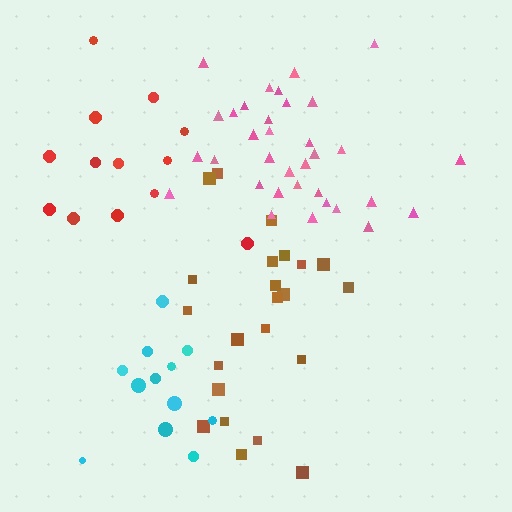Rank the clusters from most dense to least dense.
pink, brown, cyan, red.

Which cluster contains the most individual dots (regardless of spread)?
Pink (34).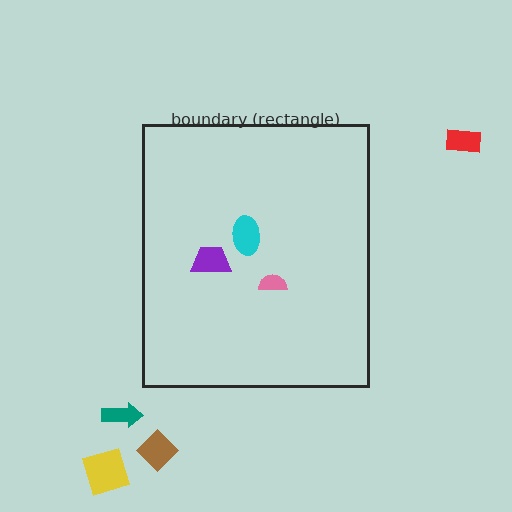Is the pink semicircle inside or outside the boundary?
Inside.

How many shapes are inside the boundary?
3 inside, 4 outside.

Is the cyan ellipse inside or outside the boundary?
Inside.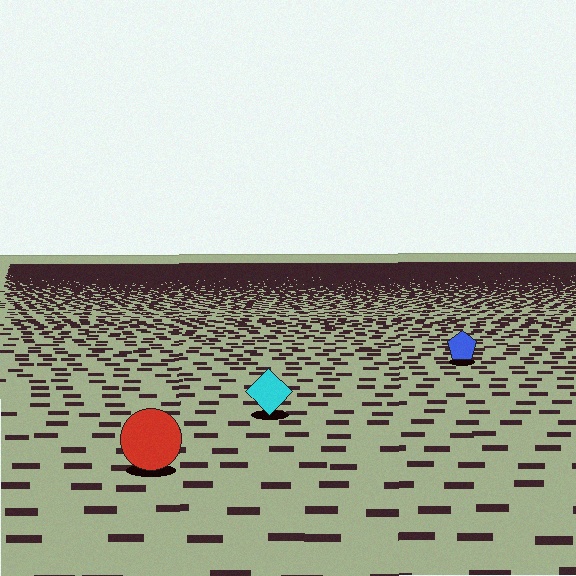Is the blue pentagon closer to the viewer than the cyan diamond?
No. The cyan diamond is closer — you can tell from the texture gradient: the ground texture is coarser near it.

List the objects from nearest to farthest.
From nearest to farthest: the red circle, the cyan diamond, the blue pentagon.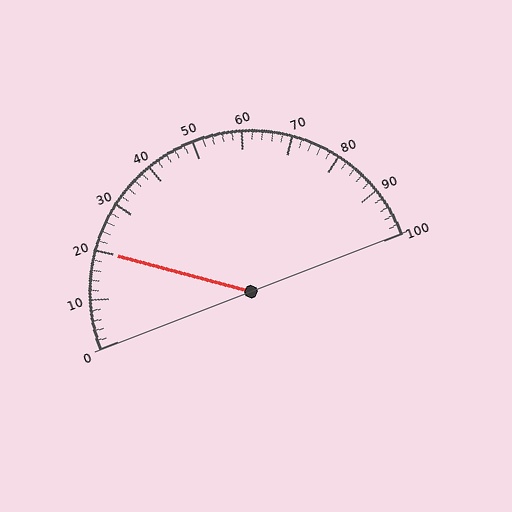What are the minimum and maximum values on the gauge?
The gauge ranges from 0 to 100.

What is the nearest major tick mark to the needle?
The nearest major tick mark is 20.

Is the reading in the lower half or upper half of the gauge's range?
The reading is in the lower half of the range (0 to 100).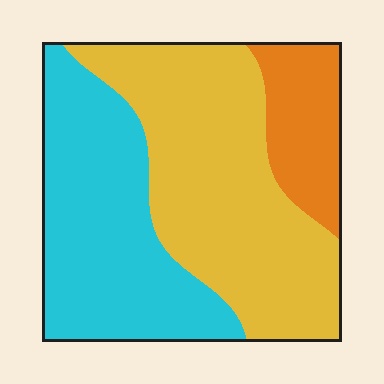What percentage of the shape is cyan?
Cyan covers roughly 40% of the shape.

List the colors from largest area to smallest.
From largest to smallest: yellow, cyan, orange.